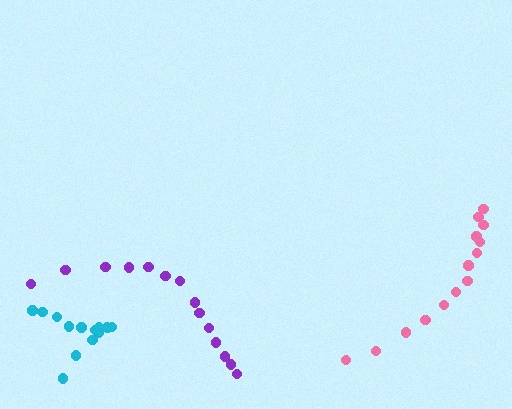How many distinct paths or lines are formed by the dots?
There are 3 distinct paths.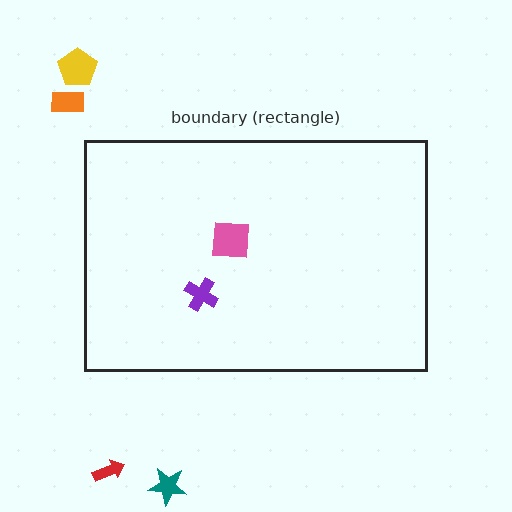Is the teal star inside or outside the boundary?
Outside.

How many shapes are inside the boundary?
2 inside, 4 outside.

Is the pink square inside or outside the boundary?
Inside.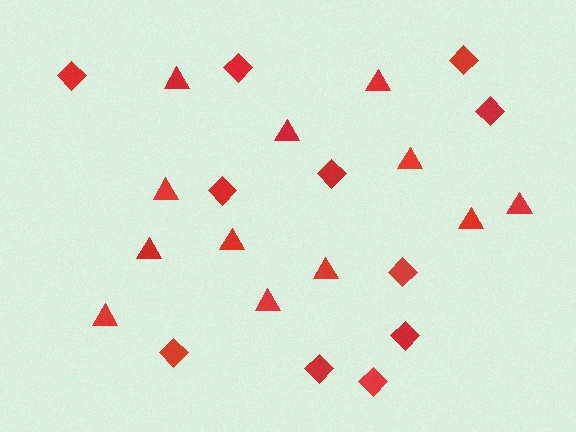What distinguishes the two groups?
There are 2 groups: one group of triangles (12) and one group of diamonds (11).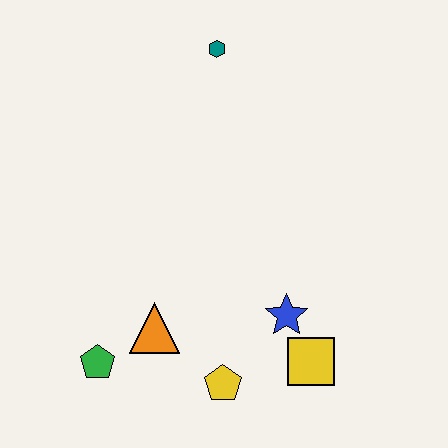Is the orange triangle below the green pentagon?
No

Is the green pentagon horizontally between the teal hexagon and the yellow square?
No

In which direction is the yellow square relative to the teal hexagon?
The yellow square is below the teal hexagon.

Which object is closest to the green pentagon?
The orange triangle is closest to the green pentagon.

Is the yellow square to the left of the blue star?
No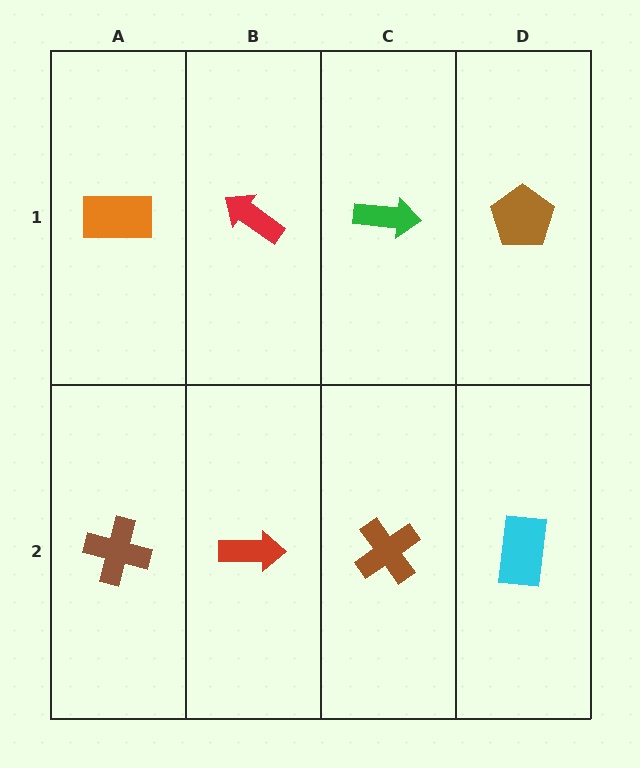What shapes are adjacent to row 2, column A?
An orange rectangle (row 1, column A), a red arrow (row 2, column B).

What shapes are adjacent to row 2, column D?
A brown pentagon (row 1, column D), a brown cross (row 2, column C).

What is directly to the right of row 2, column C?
A cyan rectangle.